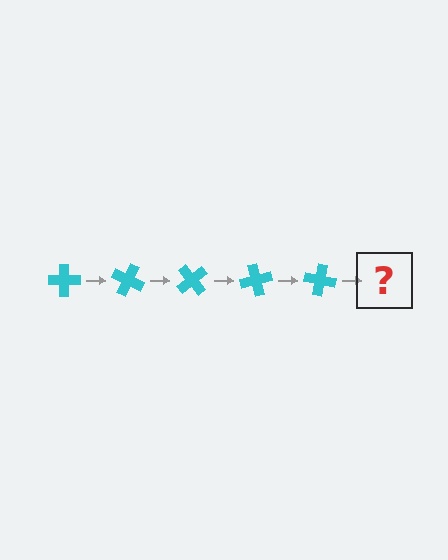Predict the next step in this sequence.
The next step is a cyan cross rotated 125 degrees.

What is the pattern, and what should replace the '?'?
The pattern is that the cross rotates 25 degrees each step. The '?' should be a cyan cross rotated 125 degrees.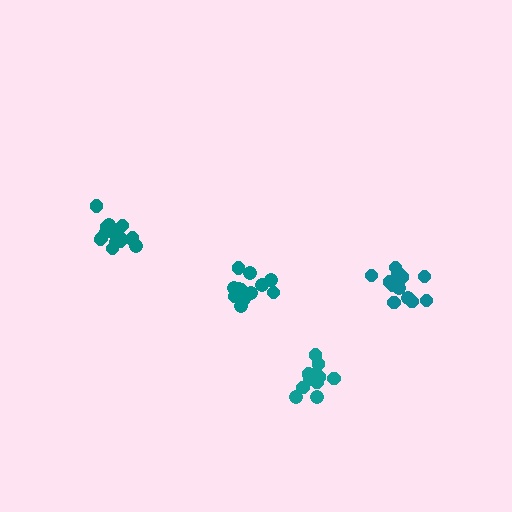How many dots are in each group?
Group 1: 17 dots, Group 2: 13 dots, Group 3: 14 dots, Group 4: 13 dots (57 total).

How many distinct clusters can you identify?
There are 4 distinct clusters.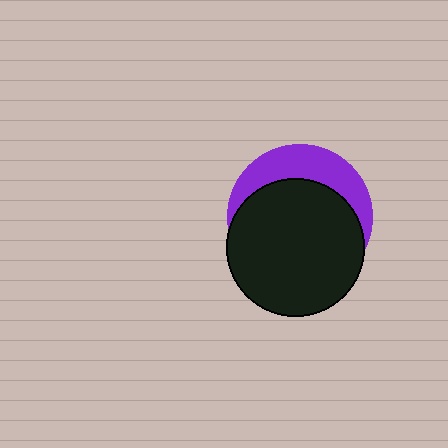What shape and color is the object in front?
The object in front is a black circle.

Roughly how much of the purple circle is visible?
A small part of it is visible (roughly 31%).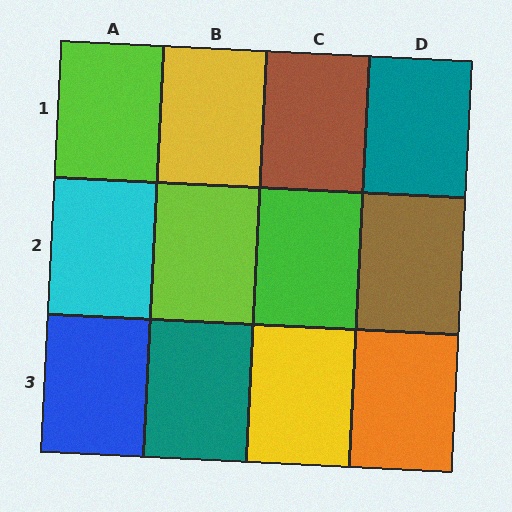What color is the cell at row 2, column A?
Cyan.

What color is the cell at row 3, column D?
Orange.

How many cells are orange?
1 cell is orange.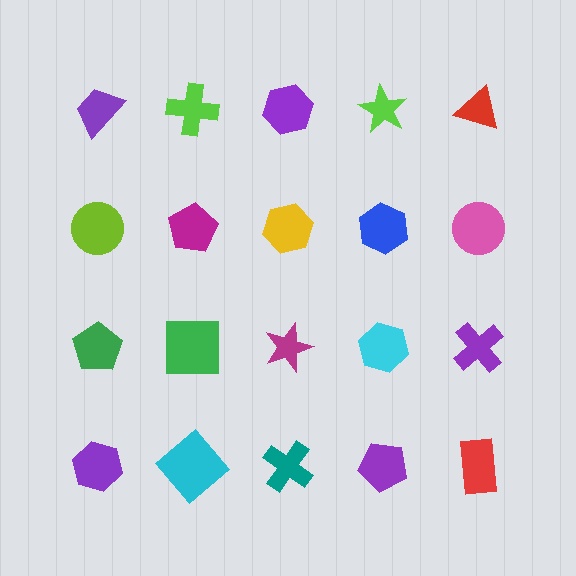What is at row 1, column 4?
A lime star.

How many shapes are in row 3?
5 shapes.